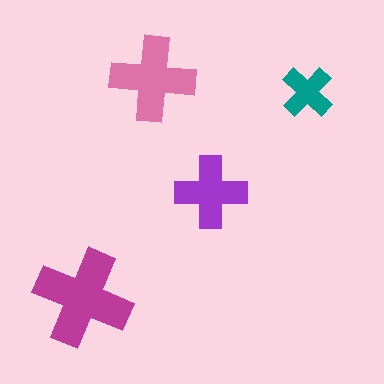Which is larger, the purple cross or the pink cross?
The pink one.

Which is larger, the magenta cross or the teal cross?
The magenta one.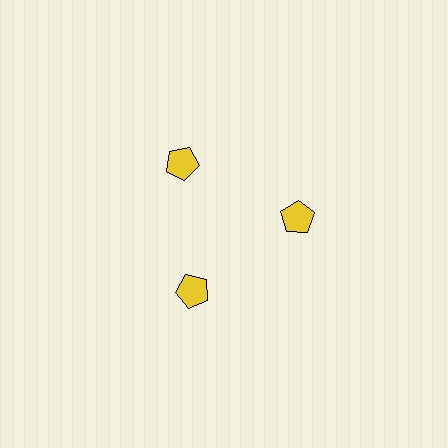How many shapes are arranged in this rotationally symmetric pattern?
There are 3 shapes, arranged in 3 groups of 1.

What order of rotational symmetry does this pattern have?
This pattern has 3-fold rotational symmetry.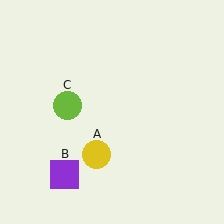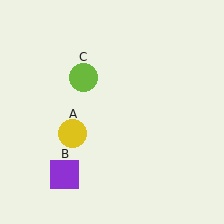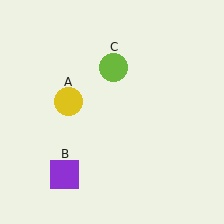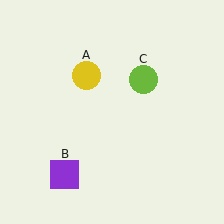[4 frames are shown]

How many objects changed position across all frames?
2 objects changed position: yellow circle (object A), lime circle (object C).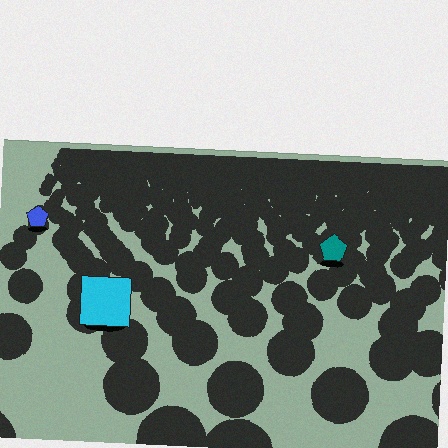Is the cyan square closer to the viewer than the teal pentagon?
Yes. The cyan square is closer — you can tell from the texture gradient: the ground texture is coarser near it.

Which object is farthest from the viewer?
The blue pentagon is farthest from the viewer. It appears smaller and the ground texture around it is denser.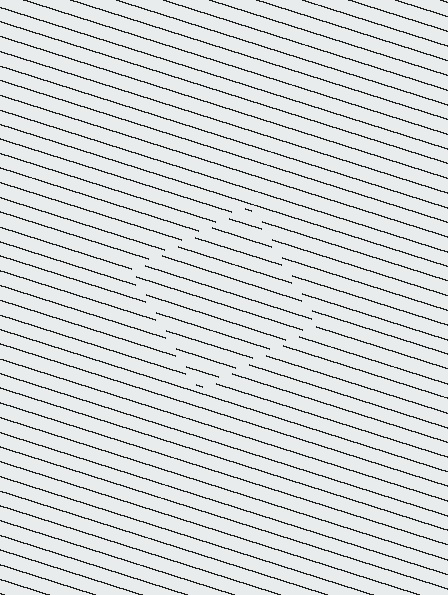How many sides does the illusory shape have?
4 sides — the line-ends trace a square.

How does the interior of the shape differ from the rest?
The interior of the shape contains the same grating, shifted by half a period — the contour is defined by the phase discontinuity where line-ends from the inner and outer gratings abut.